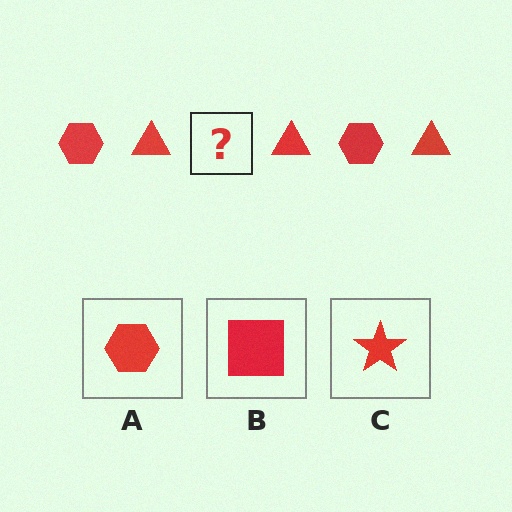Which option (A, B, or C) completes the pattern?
A.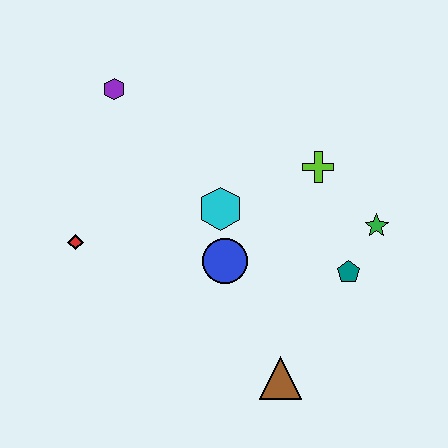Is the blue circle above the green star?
No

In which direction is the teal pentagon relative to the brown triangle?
The teal pentagon is above the brown triangle.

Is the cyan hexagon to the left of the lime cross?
Yes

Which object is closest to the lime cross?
The green star is closest to the lime cross.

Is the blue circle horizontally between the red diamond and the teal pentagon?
Yes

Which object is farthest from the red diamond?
The green star is farthest from the red diamond.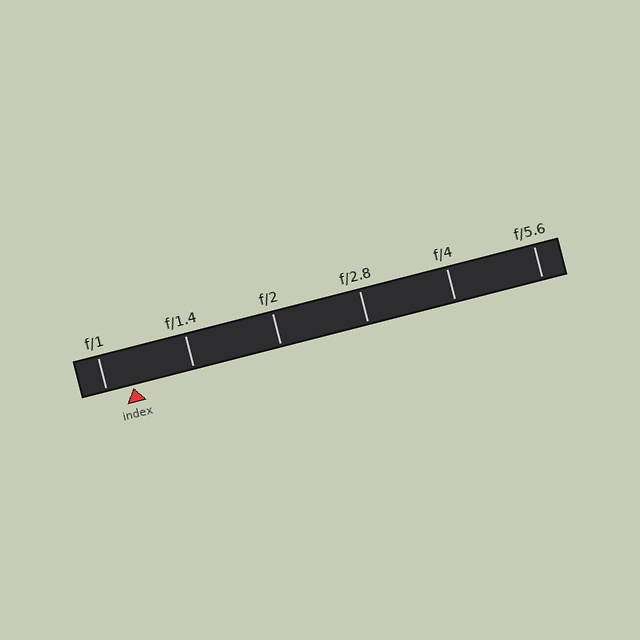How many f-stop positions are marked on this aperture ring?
There are 6 f-stop positions marked.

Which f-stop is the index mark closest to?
The index mark is closest to f/1.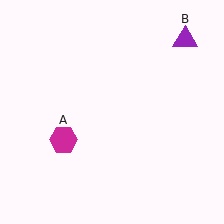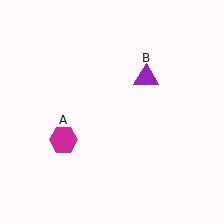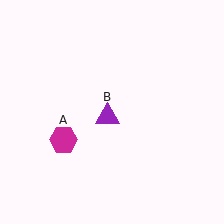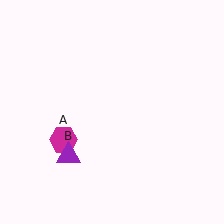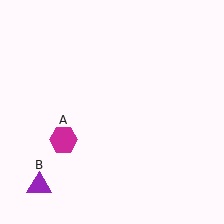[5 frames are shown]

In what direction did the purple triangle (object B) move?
The purple triangle (object B) moved down and to the left.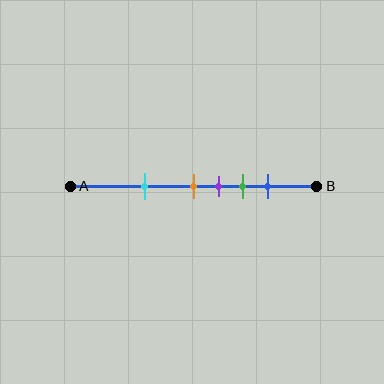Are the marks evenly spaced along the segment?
No, the marks are not evenly spaced.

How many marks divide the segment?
There are 5 marks dividing the segment.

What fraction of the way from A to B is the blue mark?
The blue mark is approximately 80% (0.8) of the way from A to B.